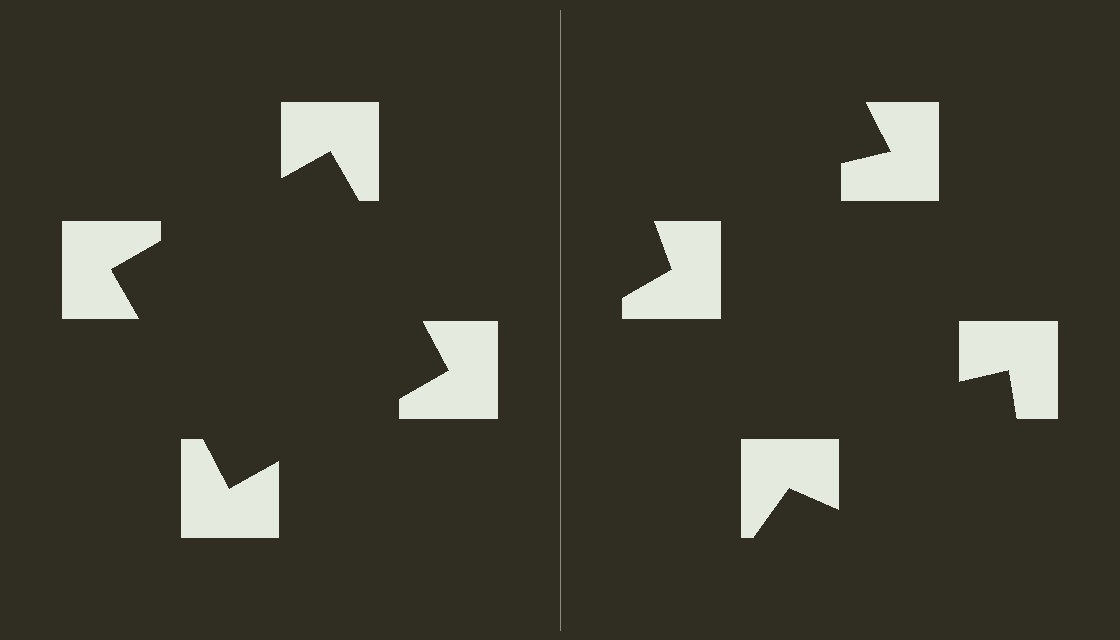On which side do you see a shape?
An illusory square appears on the left side. On the right side the wedge cuts are rotated, so no coherent shape forms.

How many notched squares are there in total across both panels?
8 — 4 on each side.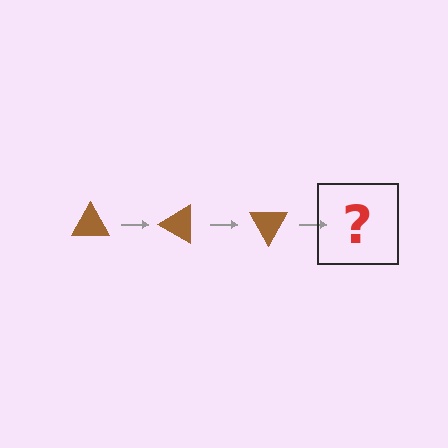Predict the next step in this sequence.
The next step is a brown triangle rotated 90 degrees.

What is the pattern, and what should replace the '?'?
The pattern is that the triangle rotates 30 degrees each step. The '?' should be a brown triangle rotated 90 degrees.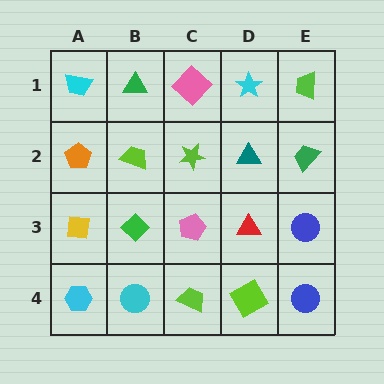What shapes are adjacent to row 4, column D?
A red triangle (row 3, column D), a lime trapezoid (row 4, column C), a blue circle (row 4, column E).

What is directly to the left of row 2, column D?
A lime star.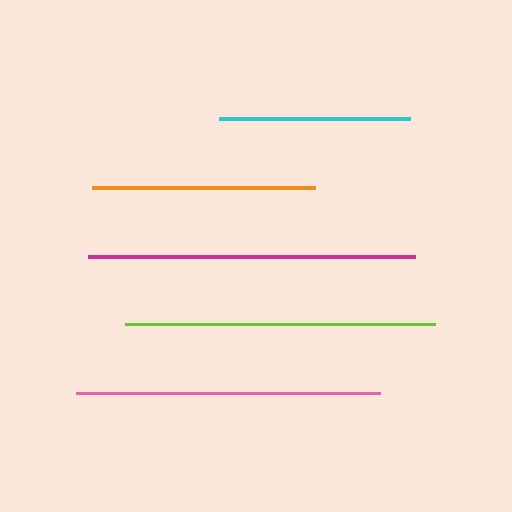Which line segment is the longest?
The magenta line is the longest at approximately 327 pixels.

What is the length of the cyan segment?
The cyan segment is approximately 190 pixels long.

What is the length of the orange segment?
The orange segment is approximately 222 pixels long.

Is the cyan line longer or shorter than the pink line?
The pink line is longer than the cyan line.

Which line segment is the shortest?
The cyan line is the shortest at approximately 190 pixels.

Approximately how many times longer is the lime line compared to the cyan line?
The lime line is approximately 1.6 times the length of the cyan line.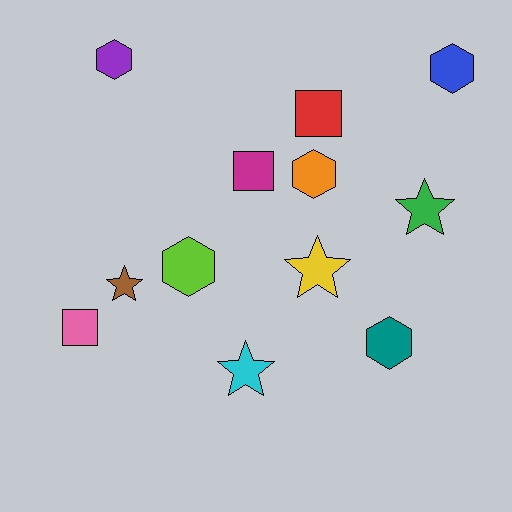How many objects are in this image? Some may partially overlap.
There are 12 objects.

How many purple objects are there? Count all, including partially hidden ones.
There is 1 purple object.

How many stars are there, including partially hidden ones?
There are 4 stars.